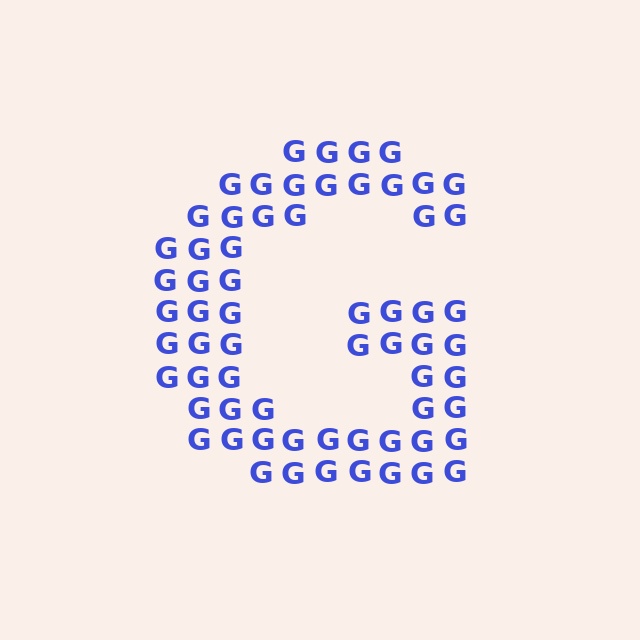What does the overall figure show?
The overall figure shows the letter G.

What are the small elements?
The small elements are letter G's.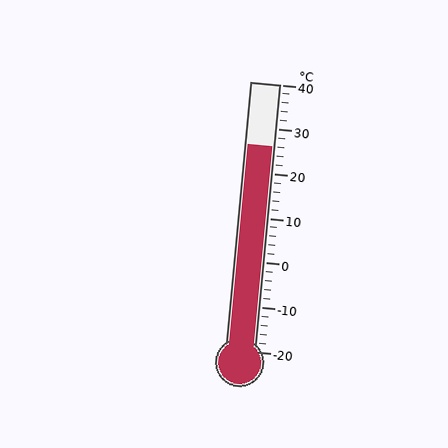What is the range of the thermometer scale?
The thermometer scale ranges from -20°C to 40°C.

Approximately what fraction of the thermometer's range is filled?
The thermometer is filled to approximately 75% of its range.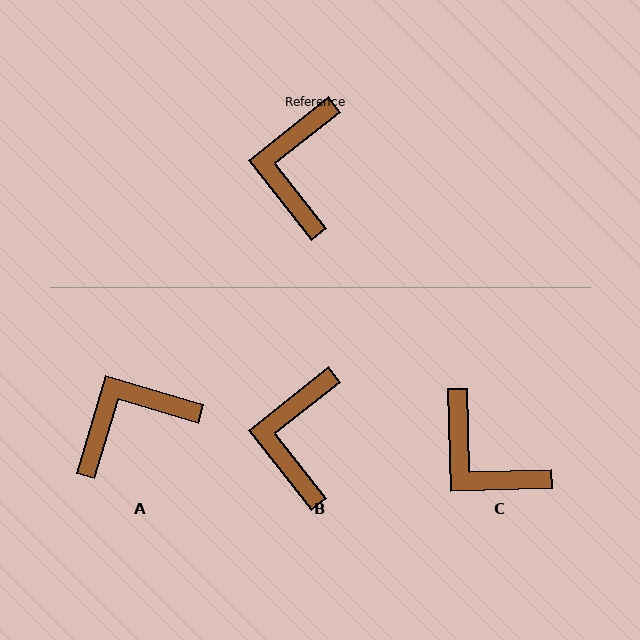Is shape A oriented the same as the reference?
No, it is off by about 55 degrees.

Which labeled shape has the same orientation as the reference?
B.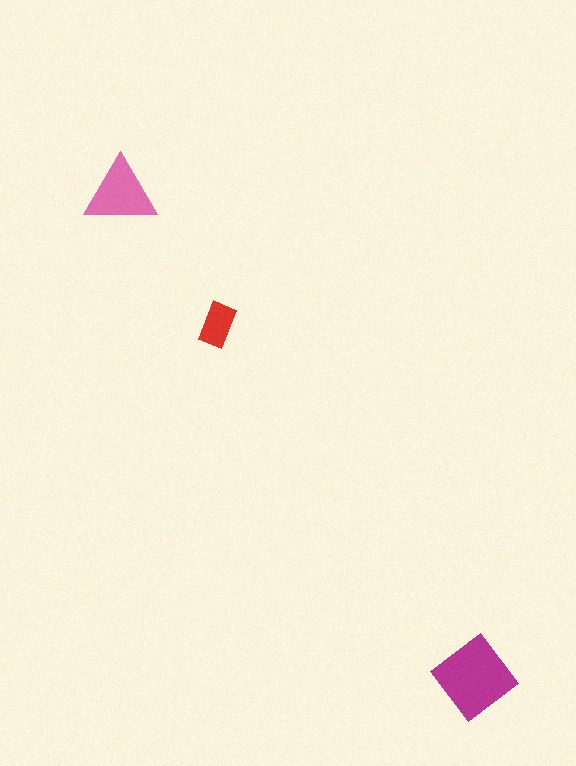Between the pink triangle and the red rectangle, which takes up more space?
The pink triangle.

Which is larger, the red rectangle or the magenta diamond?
The magenta diamond.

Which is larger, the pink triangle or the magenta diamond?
The magenta diamond.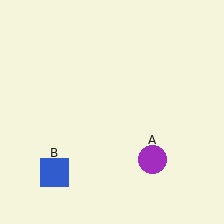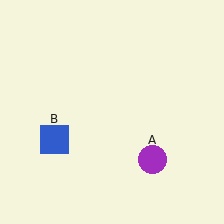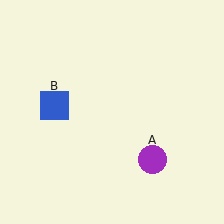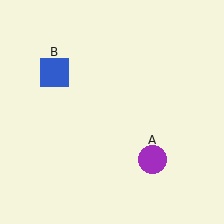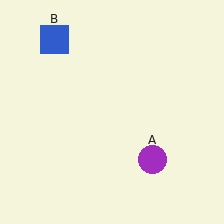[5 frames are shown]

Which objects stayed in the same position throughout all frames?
Purple circle (object A) remained stationary.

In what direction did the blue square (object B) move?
The blue square (object B) moved up.